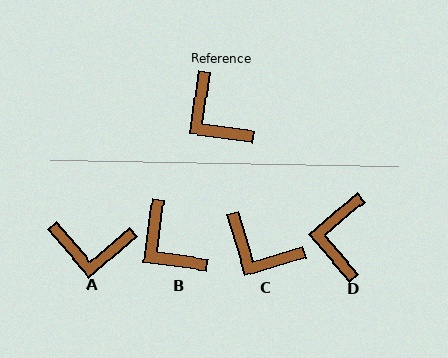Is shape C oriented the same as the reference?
No, it is off by about 25 degrees.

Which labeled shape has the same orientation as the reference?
B.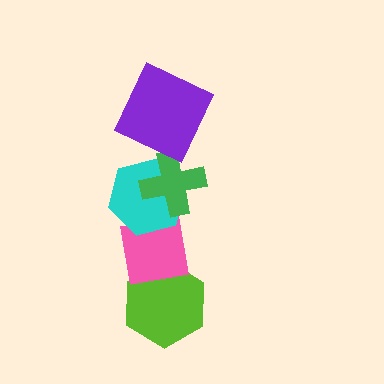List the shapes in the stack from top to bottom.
From top to bottom: the purple square, the green cross, the cyan hexagon, the pink square, the lime hexagon.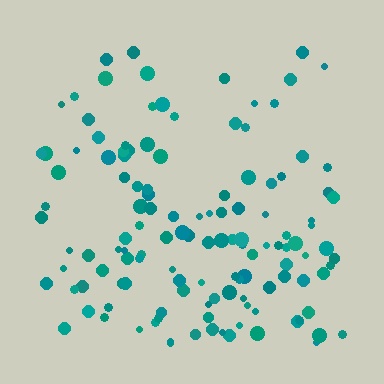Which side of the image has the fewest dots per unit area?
The top.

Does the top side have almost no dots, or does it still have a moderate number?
Still a moderate number, just noticeably fewer than the bottom.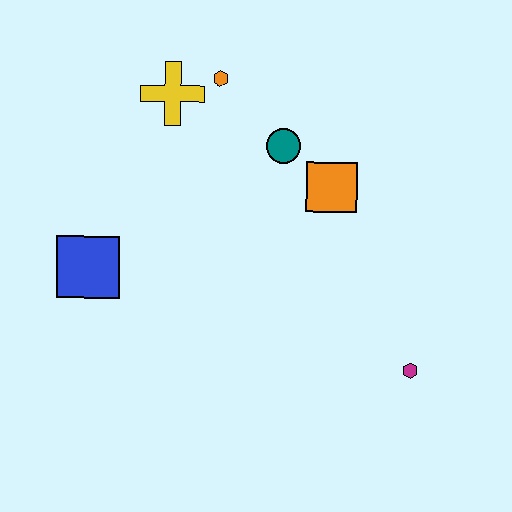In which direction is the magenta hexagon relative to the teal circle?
The magenta hexagon is below the teal circle.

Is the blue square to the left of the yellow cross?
Yes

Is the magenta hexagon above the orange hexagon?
No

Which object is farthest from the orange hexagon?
The magenta hexagon is farthest from the orange hexagon.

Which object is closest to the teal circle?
The orange square is closest to the teal circle.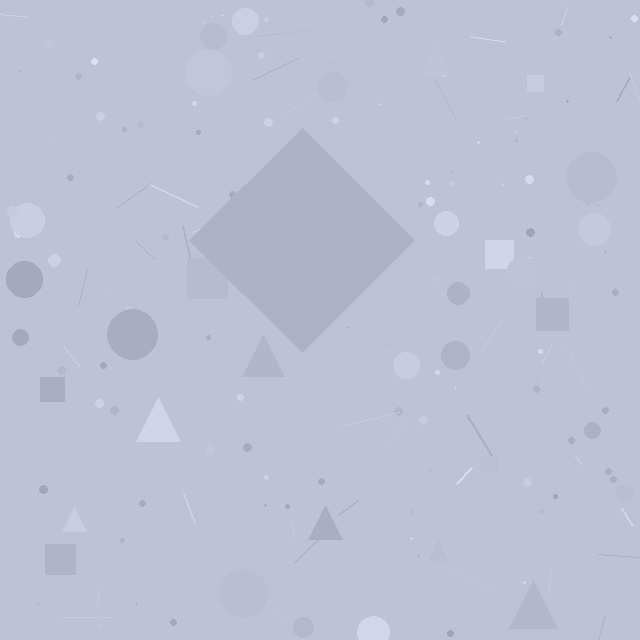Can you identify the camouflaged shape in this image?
The camouflaged shape is a diamond.